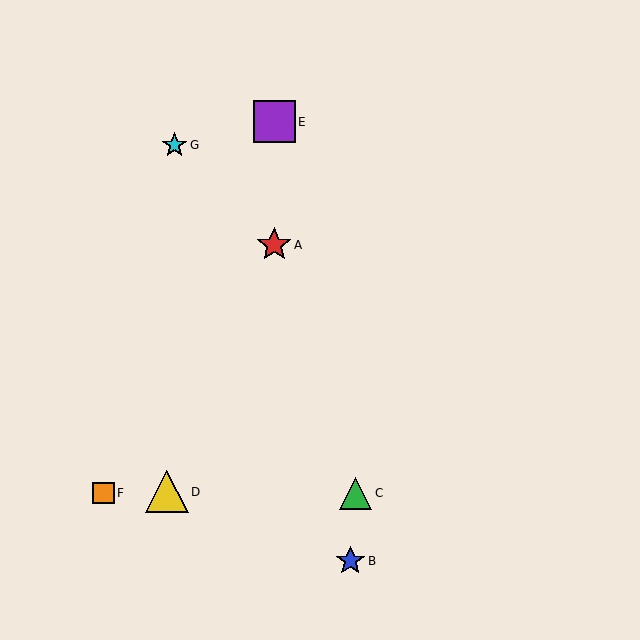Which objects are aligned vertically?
Objects A, E are aligned vertically.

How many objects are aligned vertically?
2 objects (A, E) are aligned vertically.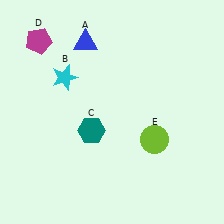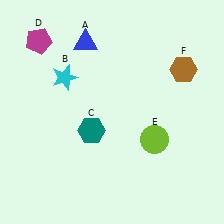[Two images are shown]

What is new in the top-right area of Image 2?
A brown hexagon (F) was added in the top-right area of Image 2.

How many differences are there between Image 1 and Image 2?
There is 1 difference between the two images.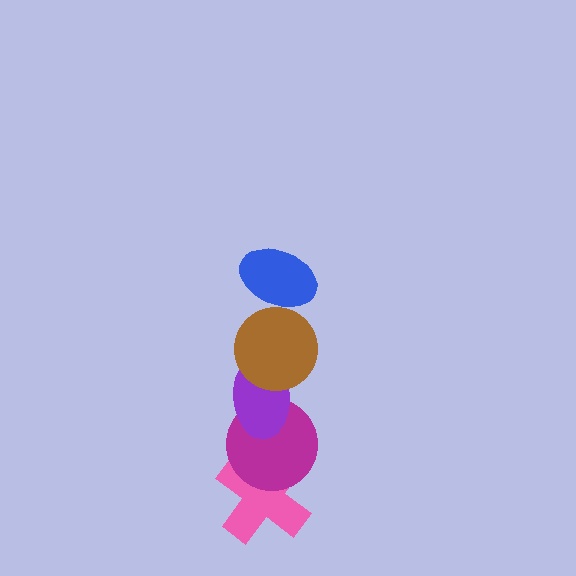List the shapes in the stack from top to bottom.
From top to bottom: the blue ellipse, the brown circle, the purple ellipse, the magenta circle, the pink cross.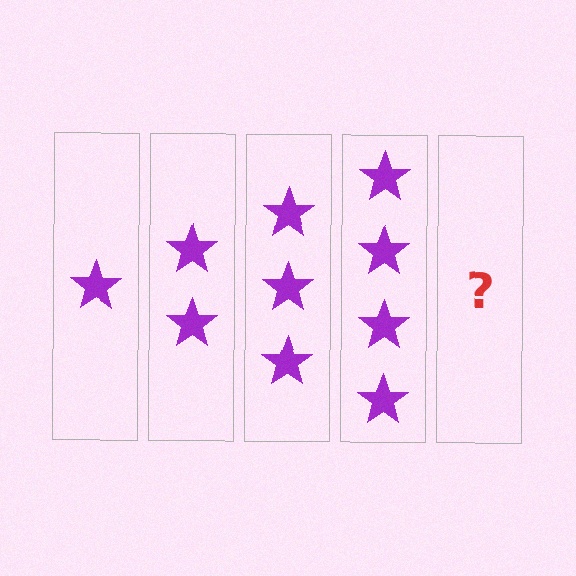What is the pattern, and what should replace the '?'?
The pattern is that each step adds one more star. The '?' should be 5 stars.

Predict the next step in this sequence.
The next step is 5 stars.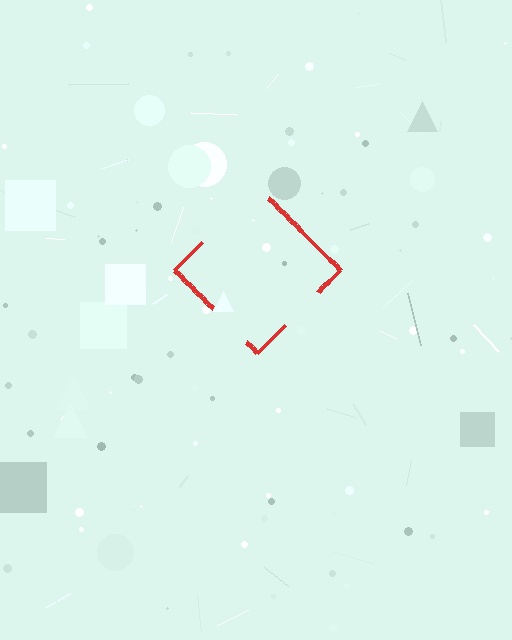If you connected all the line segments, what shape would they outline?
They would outline a diamond.